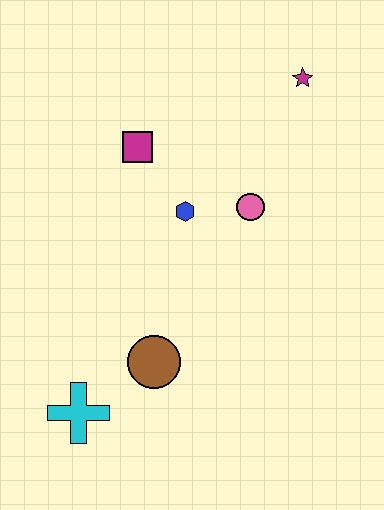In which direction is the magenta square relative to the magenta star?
The magenta square is to the left of the magenta star.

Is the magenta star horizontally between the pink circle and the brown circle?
No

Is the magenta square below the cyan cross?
No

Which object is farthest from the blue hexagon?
The cyan cross is farthest from the blue hexagon.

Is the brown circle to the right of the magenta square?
Yes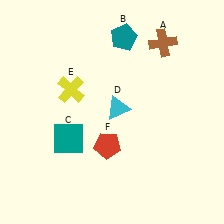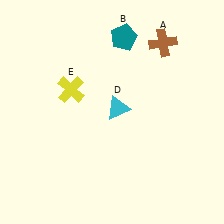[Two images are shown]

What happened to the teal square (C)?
The teal square (C) was removed in Image 2. It was in the bottom-left area of Image 1.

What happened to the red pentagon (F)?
The red pentagon (F) was removed in Image 2. It was in the bottom-left area of Image 1.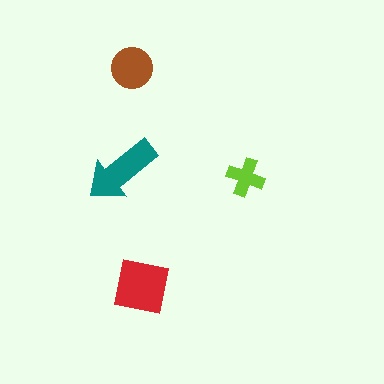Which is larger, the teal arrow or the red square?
The red square.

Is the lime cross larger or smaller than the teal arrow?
Smaller.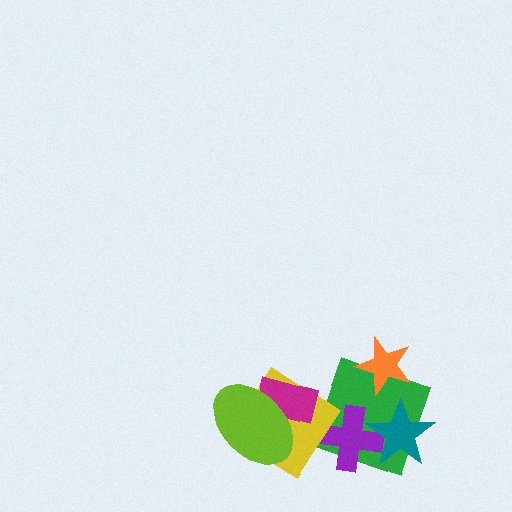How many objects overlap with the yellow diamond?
2 objects overlap with the yellow diamond.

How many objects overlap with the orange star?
1 object overlaps with the orange star.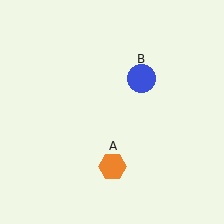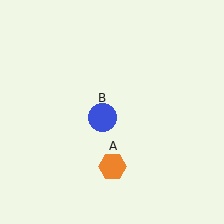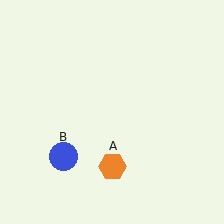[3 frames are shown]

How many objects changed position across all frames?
1 object changed position: blue circle (object B).